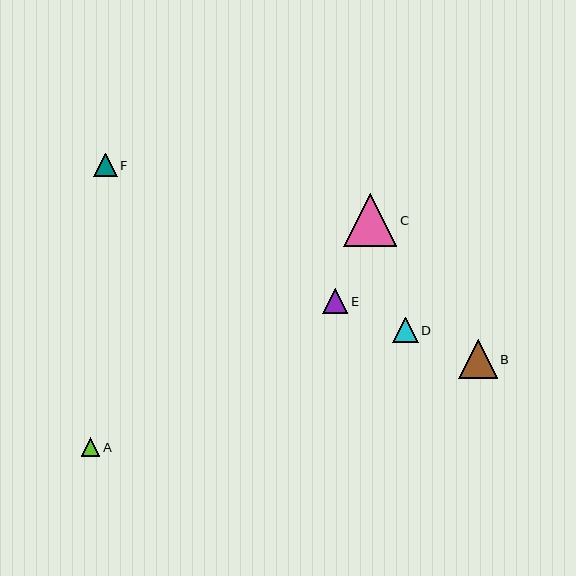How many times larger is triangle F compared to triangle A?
Triangle F is approximately 1.3 times the size of triangle A.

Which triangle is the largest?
Triangle C is the largest with a size of approximately 53 pixels.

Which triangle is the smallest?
Triangle A is the smallest with a size of approximately 19 pixels.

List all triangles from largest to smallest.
From largest to smallest: C, B, E, D, F, A.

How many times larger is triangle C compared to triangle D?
Triangle C is approximately 2.1 times the size of triangle D.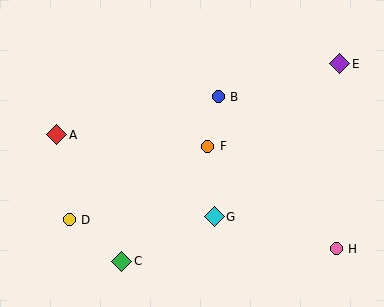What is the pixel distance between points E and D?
The distance between E and D is 313 pixels.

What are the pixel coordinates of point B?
Point B is at (218, 97).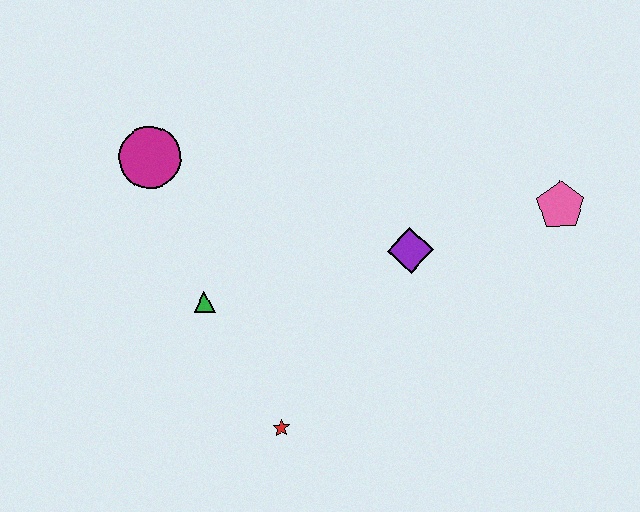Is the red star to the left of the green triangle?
No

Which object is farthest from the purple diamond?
The magenta circle is farthest from the purple diamond.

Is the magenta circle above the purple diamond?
Yes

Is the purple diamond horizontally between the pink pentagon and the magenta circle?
Yes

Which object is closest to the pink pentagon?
The purple diamond is closest to the pink pentagon.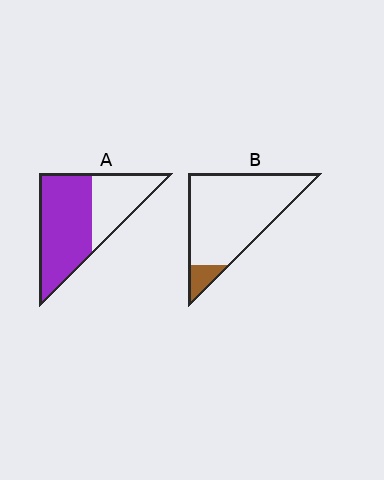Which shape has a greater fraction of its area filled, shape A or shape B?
Shape A.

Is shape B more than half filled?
No.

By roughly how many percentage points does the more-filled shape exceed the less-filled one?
By roughly 55 percentage points (A over B).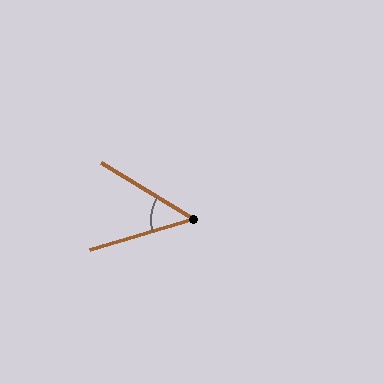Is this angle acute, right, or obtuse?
It is acute.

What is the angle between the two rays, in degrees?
Approximately 48 degrees.